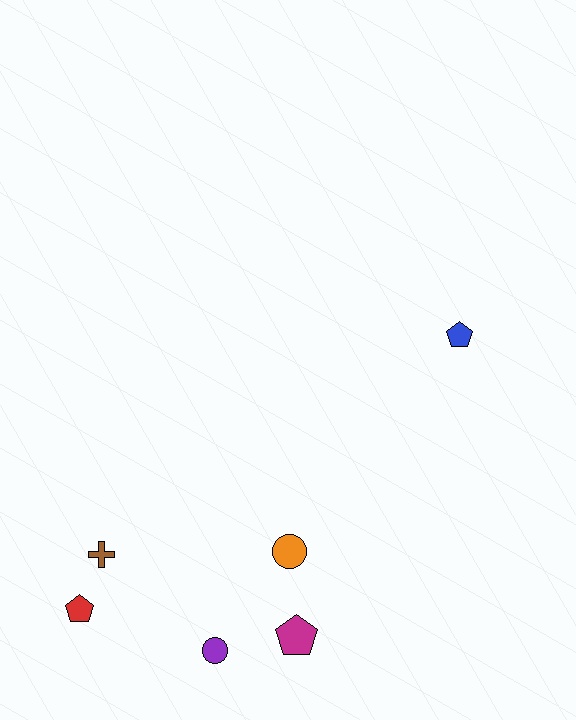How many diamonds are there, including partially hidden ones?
There are no diamonds.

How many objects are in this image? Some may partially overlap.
There are 6 objects.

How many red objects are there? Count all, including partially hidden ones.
There is 1 red object.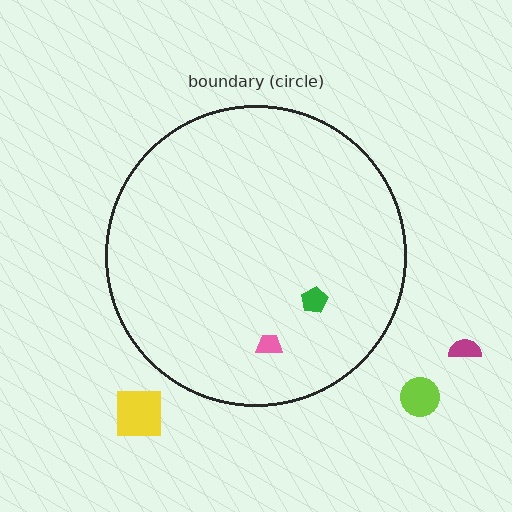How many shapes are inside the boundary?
2 inside, 3 outside.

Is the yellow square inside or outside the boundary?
Outside.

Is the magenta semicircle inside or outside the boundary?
Outside.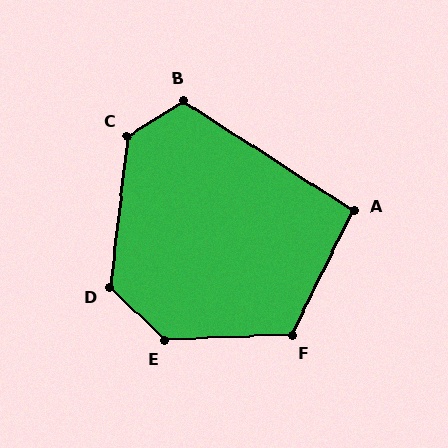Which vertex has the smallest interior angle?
A, at approximately 97 degrees.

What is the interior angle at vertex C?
Approximately 129 degrees (obtuse).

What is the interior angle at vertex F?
Approximately 118 degrees (obtuse).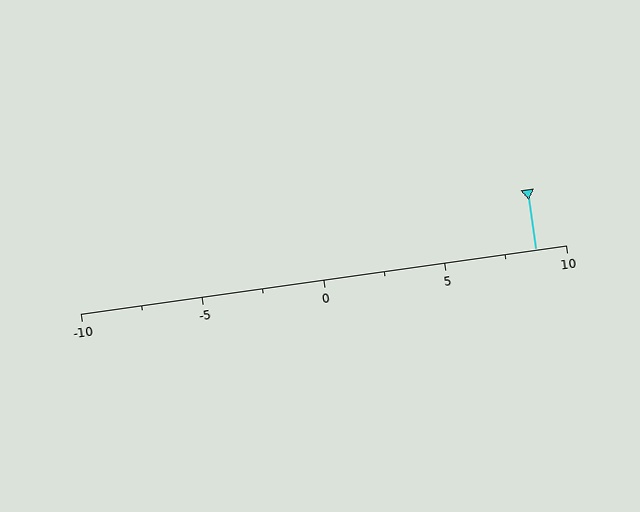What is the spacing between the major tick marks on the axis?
The major ticks are spaced 5 apart.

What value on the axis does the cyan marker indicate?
The marker indicates approximately 8.8.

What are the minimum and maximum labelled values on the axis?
The axis runs from -10 to 10.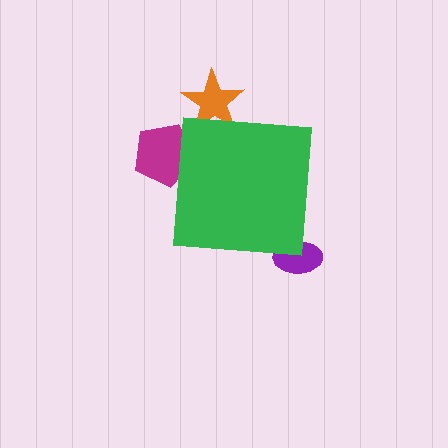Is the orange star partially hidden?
Yes, the orange star is partially hidden behind the green square.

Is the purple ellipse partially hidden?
Yes, the purple ellipse is partially hidden behind the green square.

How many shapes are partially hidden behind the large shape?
3 shapes are partially hidden.